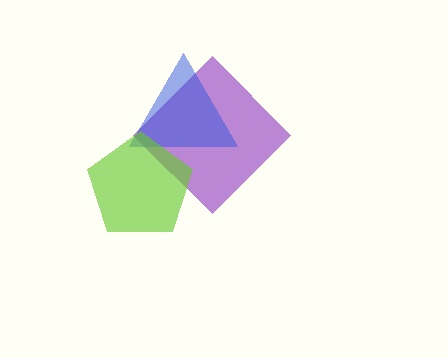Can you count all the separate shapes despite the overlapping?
Yes, there are 3 separate shapes.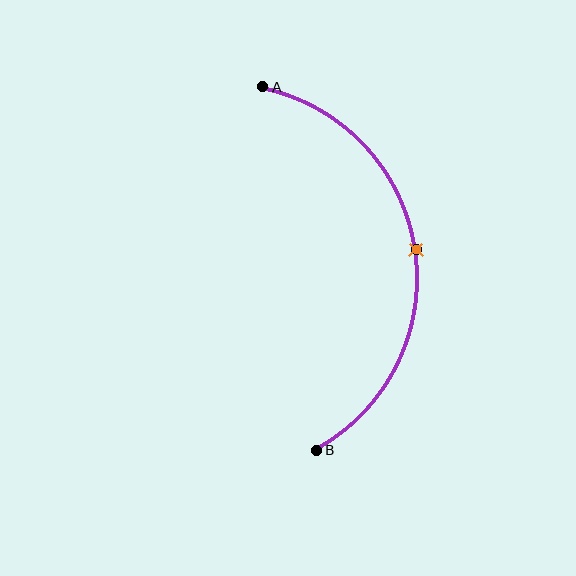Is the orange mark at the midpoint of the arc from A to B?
Yes. The orange mark lies on the arc at equal arc-length from both A and B — it is the arc midpoint.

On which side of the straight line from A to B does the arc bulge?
The arc bulges to the right of the straight line connecting A and B.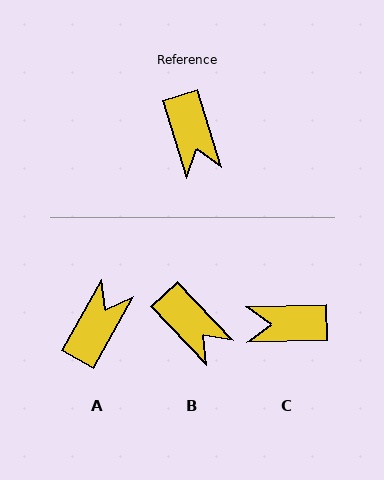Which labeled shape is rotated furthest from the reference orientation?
A, about 134 degrees away.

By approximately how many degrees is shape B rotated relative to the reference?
Approximately 27 degrees counter-clockwise.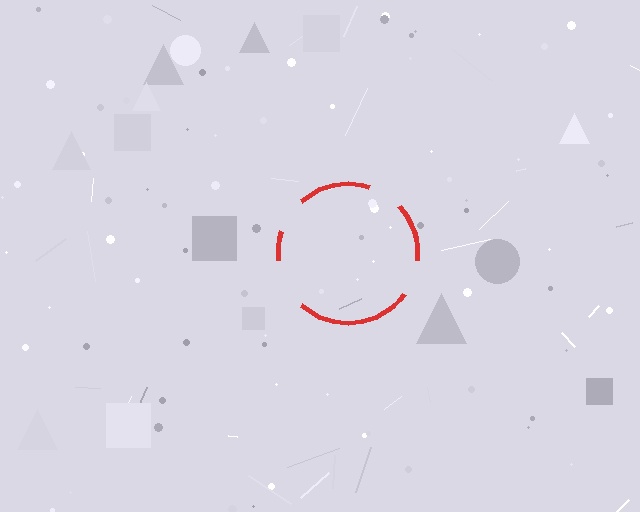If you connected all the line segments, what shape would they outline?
They would outline a circle.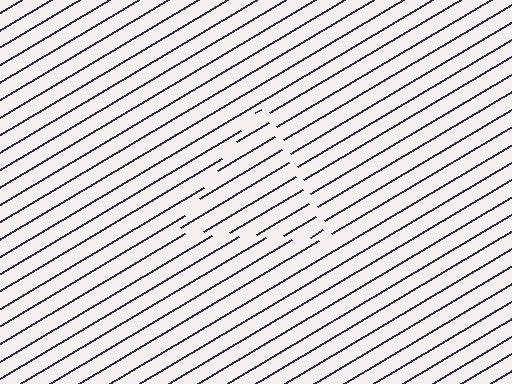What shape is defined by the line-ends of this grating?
An illusory triangle. The interior of the shape contains the same grating, shifted by half a period — the contour is defined by the phase discontinuity where line-ends from the inner and outer gratings abut.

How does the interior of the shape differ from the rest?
The interior of the shape contains the same grating, shifted by half a period — the contour is defined by the phase discontinuity where line-ends from the inner and outer gratings abut.